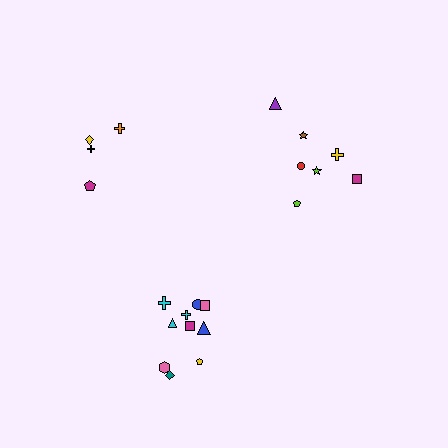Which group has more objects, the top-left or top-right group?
The top-right group.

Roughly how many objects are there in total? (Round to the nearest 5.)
Roughly 20 objects in total.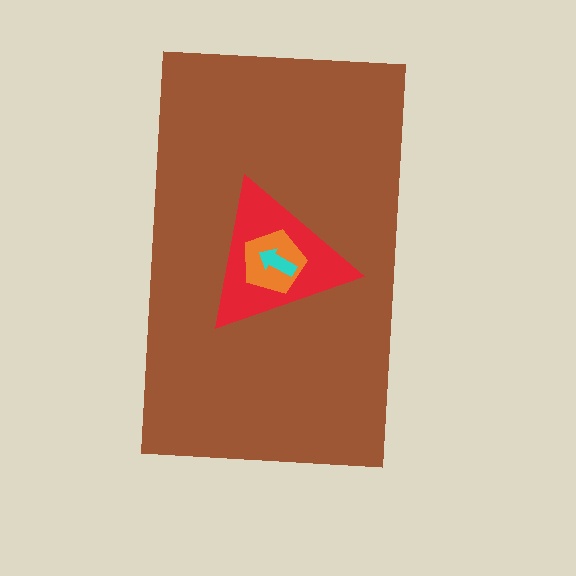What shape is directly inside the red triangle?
The orange pentagon.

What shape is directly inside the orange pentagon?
The cyan arrow.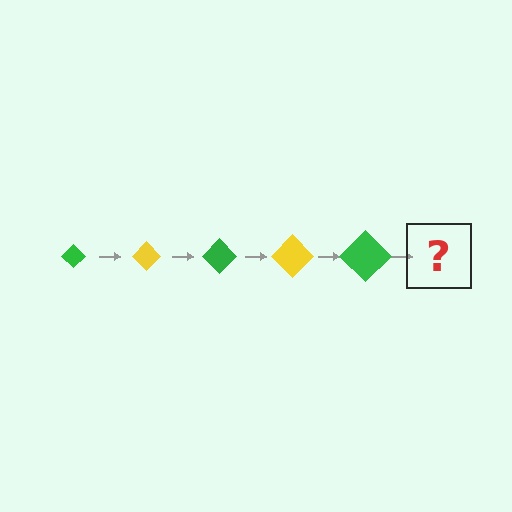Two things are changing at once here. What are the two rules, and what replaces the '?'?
The two rules are that the diamond grows larger each step and the color cycles through green and yellow. The '?' should be a yellow diamond, larger than the previous one.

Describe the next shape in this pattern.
It should be a yellow diamond, larger than the previous one.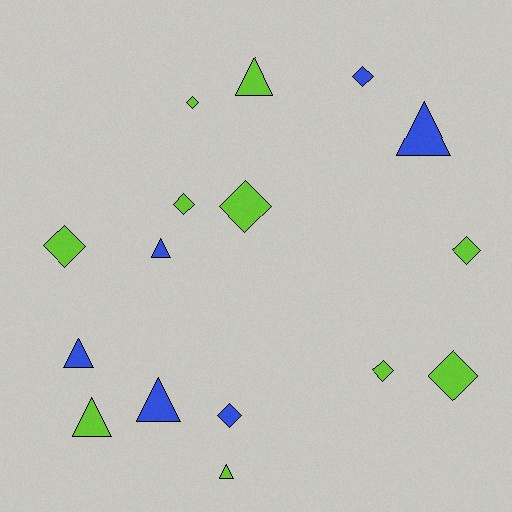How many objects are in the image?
There are 16 objects.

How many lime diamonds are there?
There are 7 lime diamonds.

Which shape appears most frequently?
Diamond, with 9 objects.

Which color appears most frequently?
Lime, with 10 objects.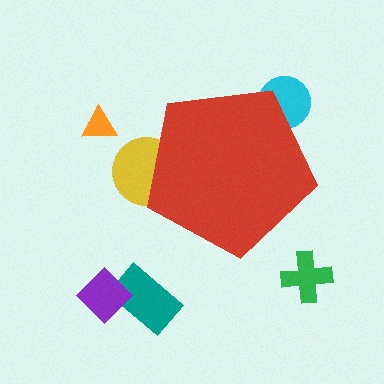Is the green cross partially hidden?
No, the green cross is fully visible.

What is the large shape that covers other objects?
A red pentagon.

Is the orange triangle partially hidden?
No, the orange triangle is fully visible.